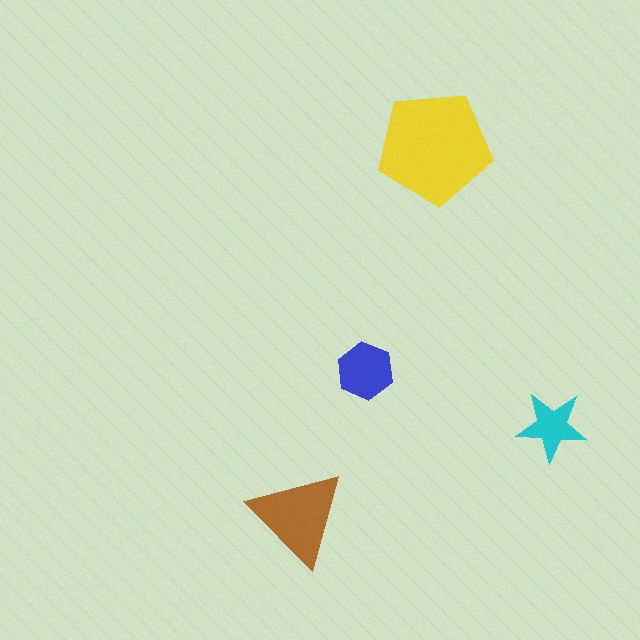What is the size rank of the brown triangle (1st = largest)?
2nd.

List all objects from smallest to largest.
The cyan star, the blue hexagon, the brown triangle, the yellow pentagon.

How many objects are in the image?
There are 4 objects in the image.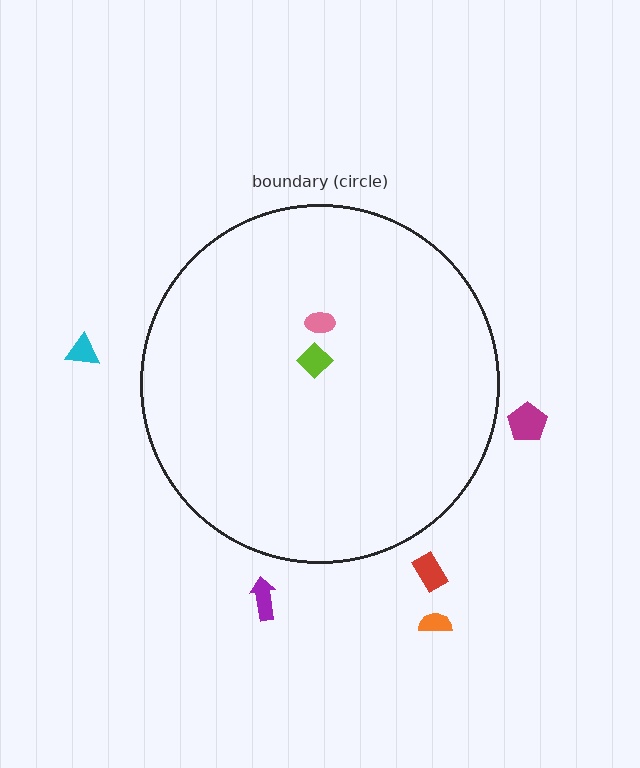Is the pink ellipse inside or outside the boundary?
Inside.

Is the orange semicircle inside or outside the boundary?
Outside.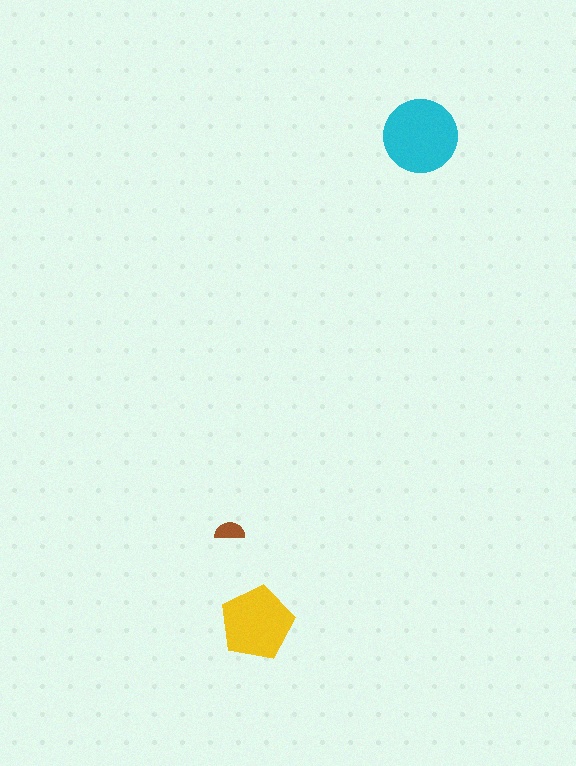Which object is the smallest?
The brown semicircle.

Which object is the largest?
The cyan circle.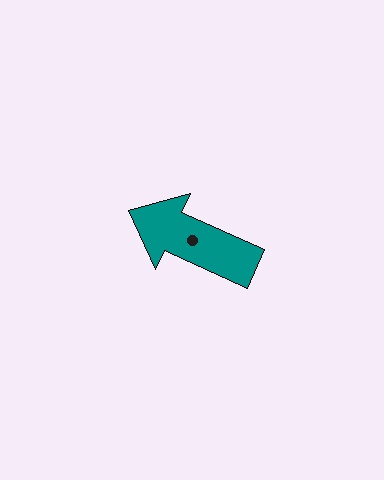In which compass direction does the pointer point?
Northwest.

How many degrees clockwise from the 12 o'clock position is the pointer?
Approximately 295 degrees.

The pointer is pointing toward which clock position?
Roughly 10 o'clock.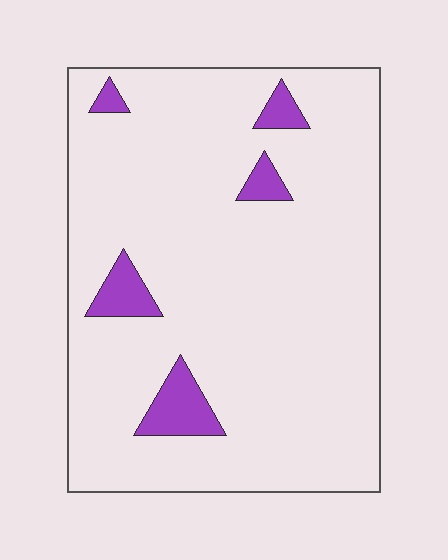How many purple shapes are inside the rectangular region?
5.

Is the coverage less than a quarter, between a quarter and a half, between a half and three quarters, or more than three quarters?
Less than a quarter.